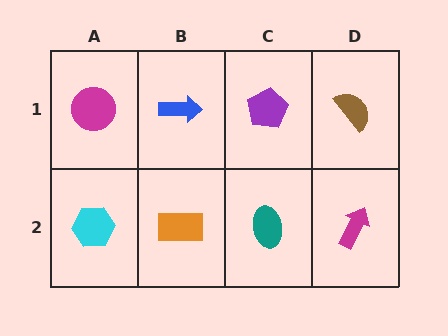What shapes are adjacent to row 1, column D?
A magenta arrow (row 2, column D), a purple pentagon (row 1, column C).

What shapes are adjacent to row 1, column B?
An orange rectangle (row 2, column B), a magenta circle (row 1, column A), a purple pentagon (row 1, column C).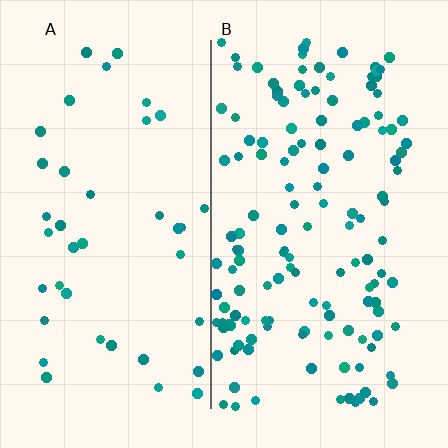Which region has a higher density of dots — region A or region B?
B (the right).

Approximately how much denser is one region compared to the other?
Approximately 3.4× — region B over region A.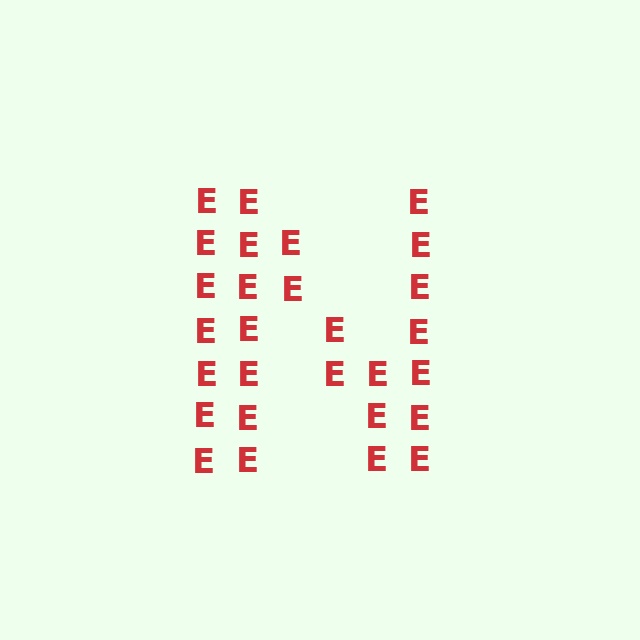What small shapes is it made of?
It is made of small letter E's.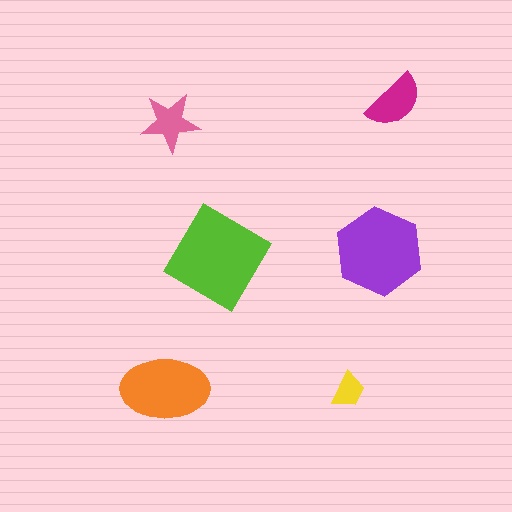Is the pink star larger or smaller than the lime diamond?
Smaller.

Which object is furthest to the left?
The orange ellipse is leftmost.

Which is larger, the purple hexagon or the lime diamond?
The lime diamond.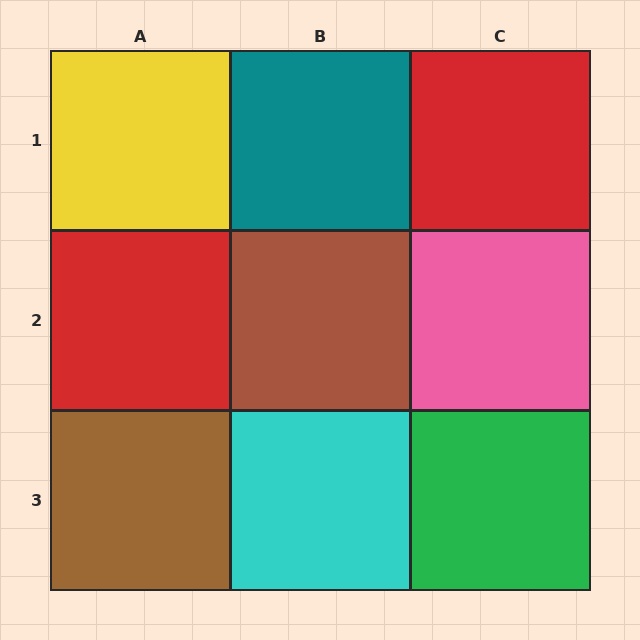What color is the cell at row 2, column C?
Pink.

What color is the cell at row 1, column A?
Yellow.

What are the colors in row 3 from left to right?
Brown, cyan, green.